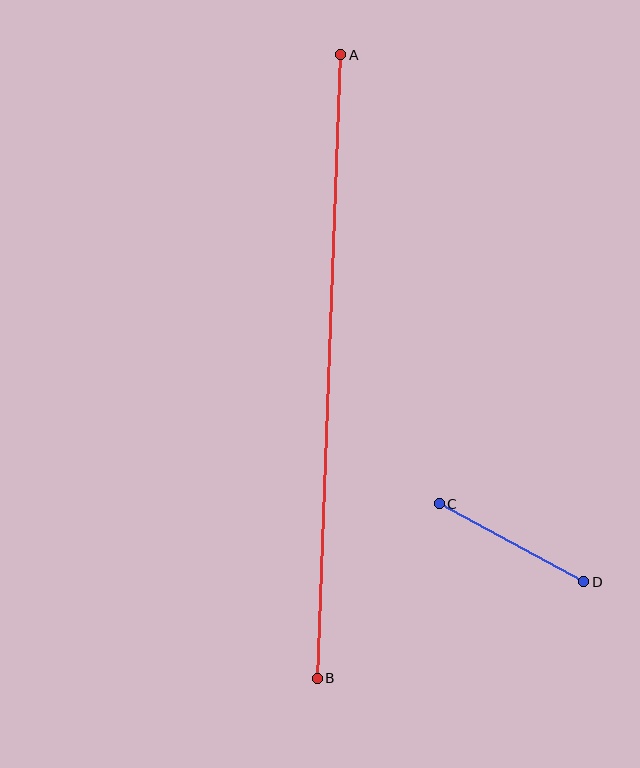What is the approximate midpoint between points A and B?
The midpoint is at approximately (329, 366) pixels.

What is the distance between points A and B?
The distance is approximately 624 pixels.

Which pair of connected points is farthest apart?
Points A and B are farthest apart.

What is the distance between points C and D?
The distance is approximately 164 pixels.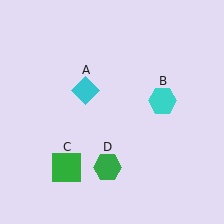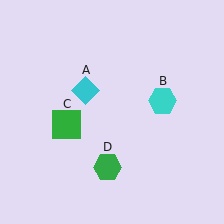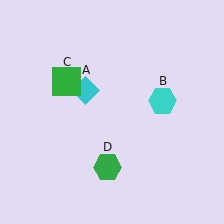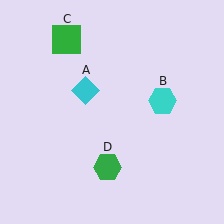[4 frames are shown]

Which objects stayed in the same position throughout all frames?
Cyan diamond (object A) and cyan hexagon (object B) and green hexagon (object D) remained stationary.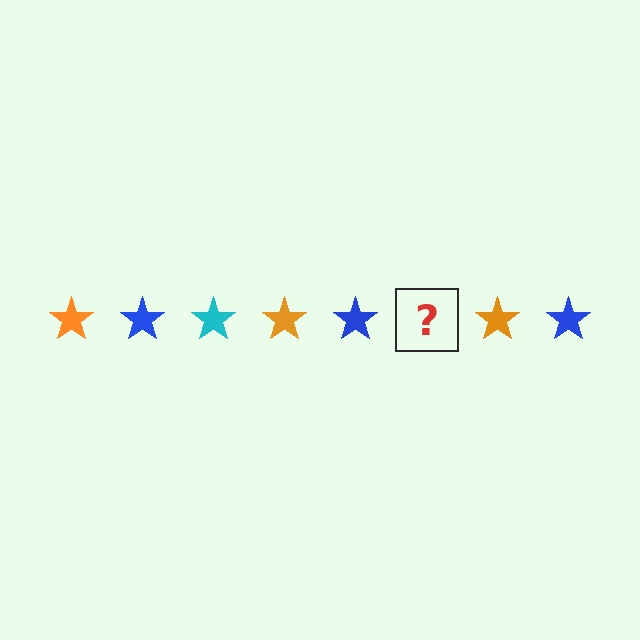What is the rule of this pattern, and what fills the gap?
The rule is that the pattern cycles through orange, blue, cyan stars. The gap should be filled with a cyan star.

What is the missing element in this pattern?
The missing element is a cyan star.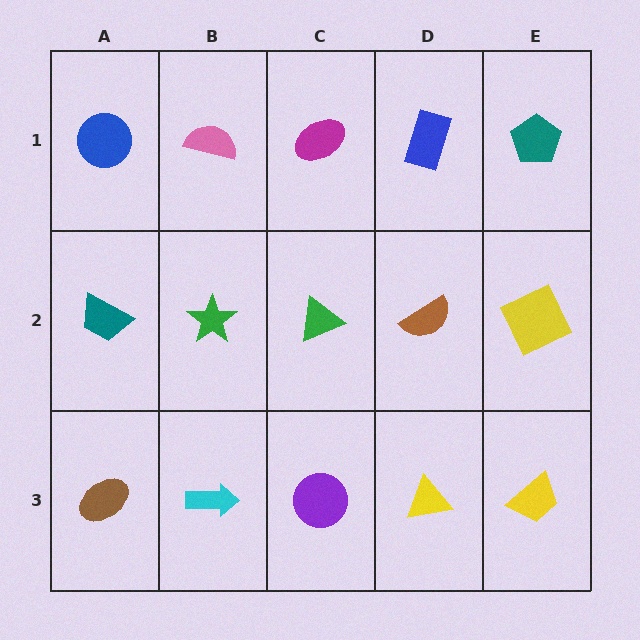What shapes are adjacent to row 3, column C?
A green triangle (row 2, column C), a cyan arrow (row 3, column B), a yellow triangle (row 3, column D).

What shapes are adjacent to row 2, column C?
A magenta ellipse (row 1, column C), a purple circle (row 3, column C), a green star (row 2, column B), a brown semicircle (row 2, column D).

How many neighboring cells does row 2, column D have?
4.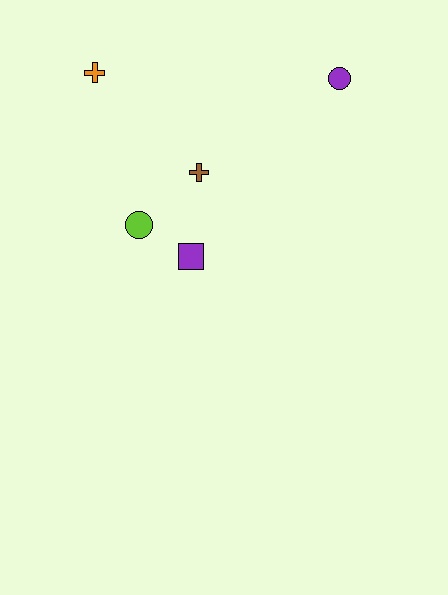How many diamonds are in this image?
There are no diamonds.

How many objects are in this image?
There are 5 objects.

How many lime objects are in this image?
There is 1 lime object.